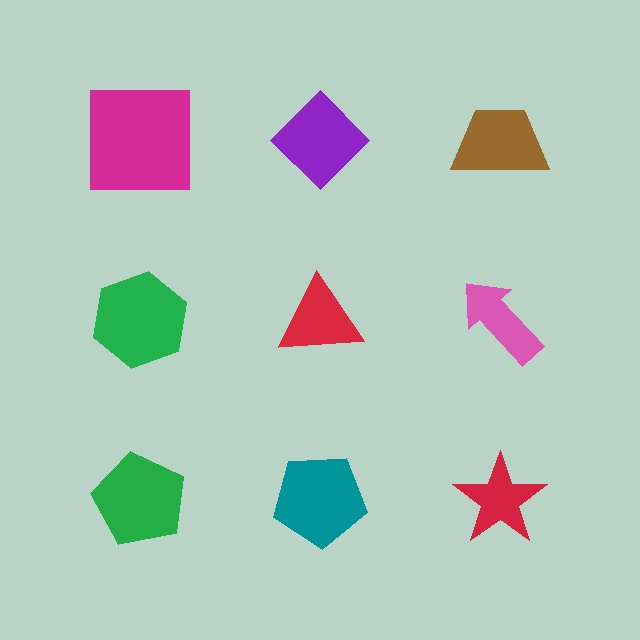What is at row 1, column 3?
A brown trapezoid.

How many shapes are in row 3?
3 shapes.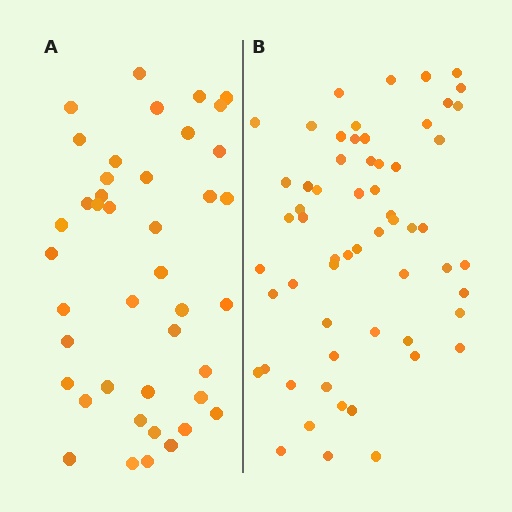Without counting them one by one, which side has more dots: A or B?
Region B (the right region) has more dots.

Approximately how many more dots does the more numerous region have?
Region B has approximately 20 more dots than region A.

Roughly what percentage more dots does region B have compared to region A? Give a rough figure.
About 45% more.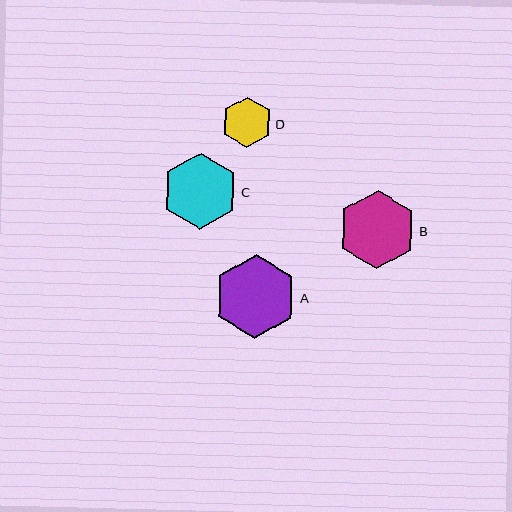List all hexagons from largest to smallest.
From largest to smallest: A, B, C, D.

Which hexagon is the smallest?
Hexagon D is the smallest with a size of approximately 50 pixels.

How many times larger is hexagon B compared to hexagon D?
Hexagon B is approximately 1.6 times the size of hexagon D.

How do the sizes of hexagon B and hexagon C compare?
Hexagon B and hexagon C are approximately the same size.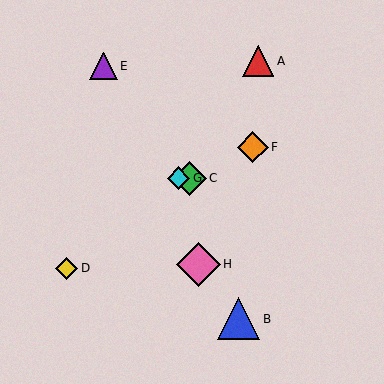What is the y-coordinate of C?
Object C is at y≈178.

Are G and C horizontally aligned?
Yes, both are at y≈178.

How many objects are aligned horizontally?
2 objects (C, G) are aligned horizontally.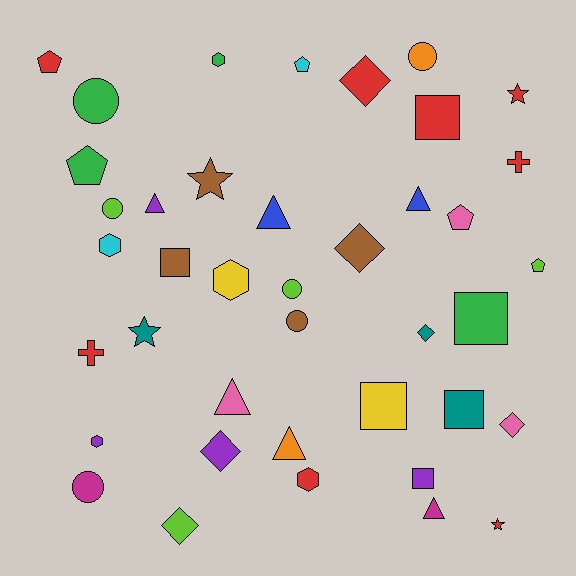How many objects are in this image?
There are 40 objects.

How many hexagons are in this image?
There are 5 hexagons.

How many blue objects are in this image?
There are 2 blue objects.